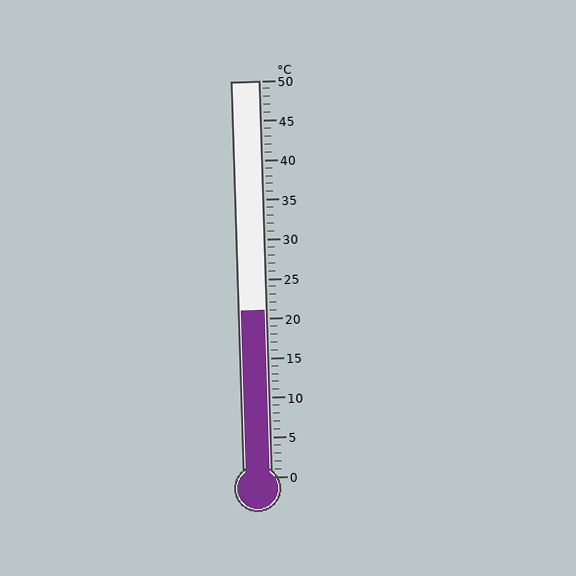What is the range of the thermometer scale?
The thermometer scale ranges from 0°C to 50°C.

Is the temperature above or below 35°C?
The temperature is below 35°C.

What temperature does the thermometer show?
The thermometer shows approximately 21°C.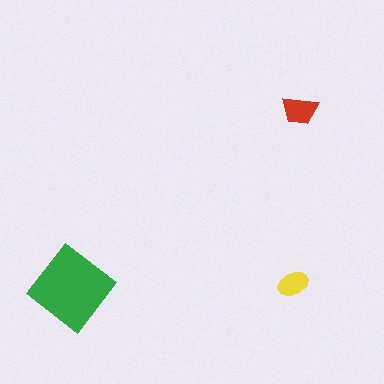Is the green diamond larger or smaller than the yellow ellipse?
Larger.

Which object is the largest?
The green diamond.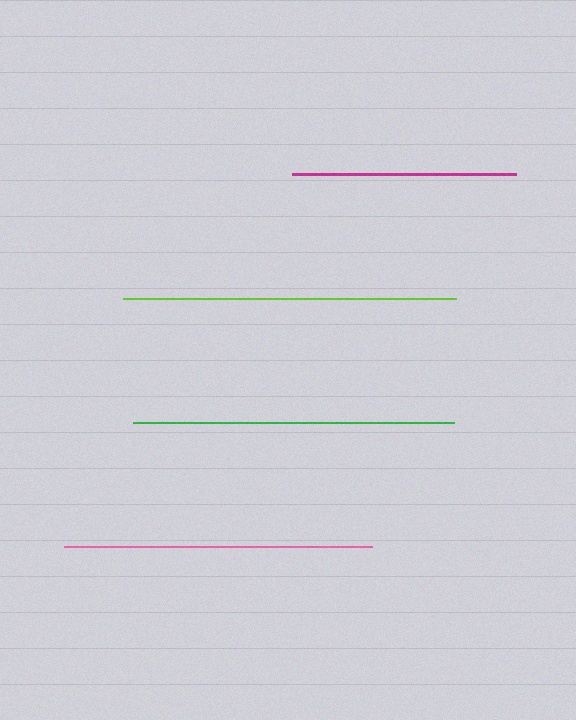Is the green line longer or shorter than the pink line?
The green line is longer than the pink line.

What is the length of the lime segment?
The lime segment is approximately 334 pixels long.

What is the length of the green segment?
The green segment is approximately 321 pixels long.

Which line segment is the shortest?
The magenta line is the shortest at approximately 223 pixels.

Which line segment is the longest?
The lime line is the longest at approximately 334 pixels.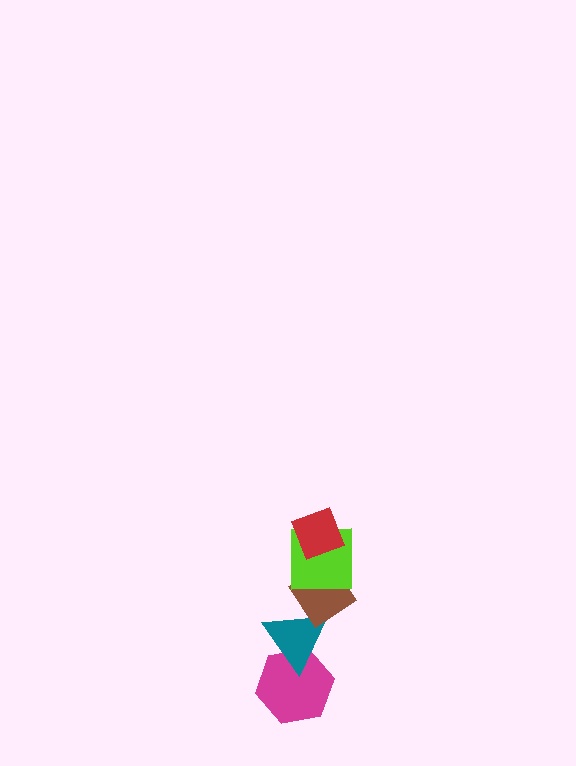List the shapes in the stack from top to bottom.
From top to bottom: the red diamond, the lime square, the brown diamond, the teal triangle, the magenta hexagon.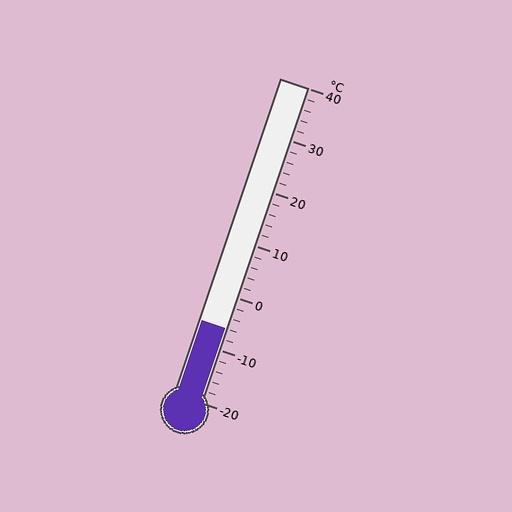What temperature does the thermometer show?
The thermometer shows approximately -6°C.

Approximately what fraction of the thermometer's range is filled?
The thermometer is filled to approximately 25% of its range.